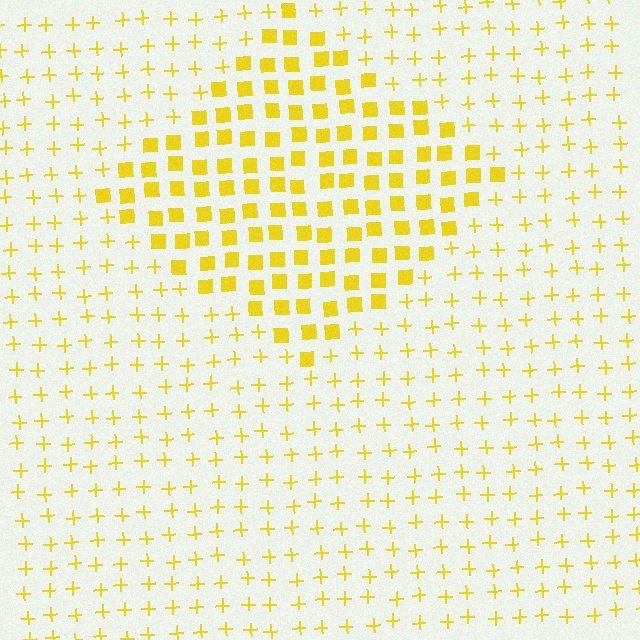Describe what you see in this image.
The image is filled with small yellow elements arranged in a uniform grid. A diamond-shaped region contains squares, while the surrounding area contains plus signs. The boundary is defined purely by the change in element shape.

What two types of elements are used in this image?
The image uses squares inside the diamond region and plus signs outside it.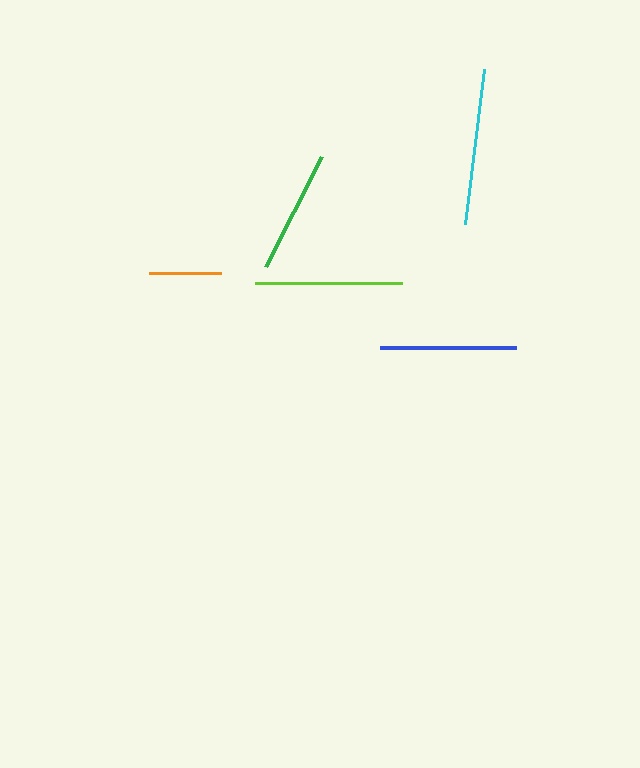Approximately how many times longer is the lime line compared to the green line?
The lime line is approximately 1.2 times the length of the green line.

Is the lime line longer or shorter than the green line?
The lime line is longer than the green line.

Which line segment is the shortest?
The orange line is the shortest at approximately 72 pixels.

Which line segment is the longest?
The cyan line is the longest at approximately 156 pixels.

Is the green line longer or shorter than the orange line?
The green line is longer than the orange line.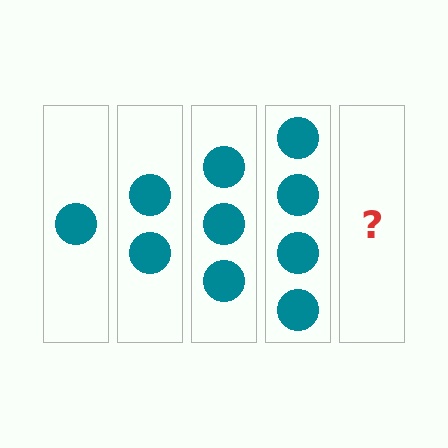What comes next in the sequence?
The next element should be 5 circles.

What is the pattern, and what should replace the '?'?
The pattern is that each step adds one more circle. The '?' should be 5 circles.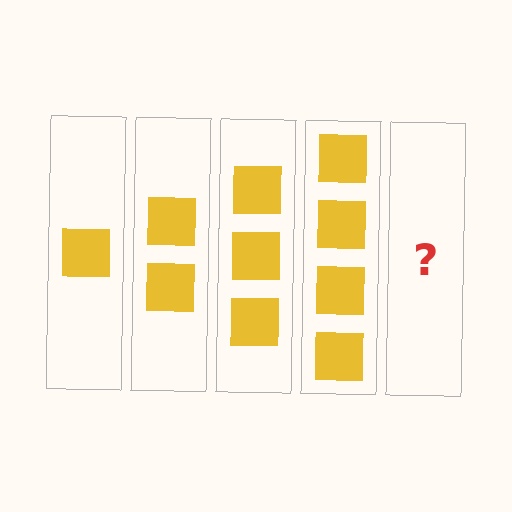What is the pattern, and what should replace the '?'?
The pattern is that each step adds one more square. The '?' should be 5 squares.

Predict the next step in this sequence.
The next step is 5 squares.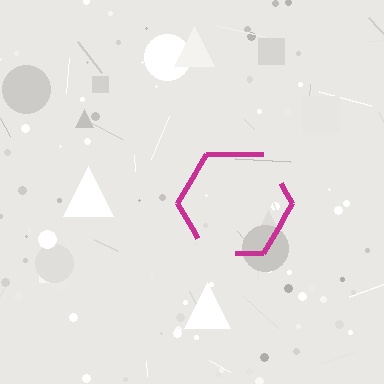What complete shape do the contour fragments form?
The contour fragments form a hexagon.